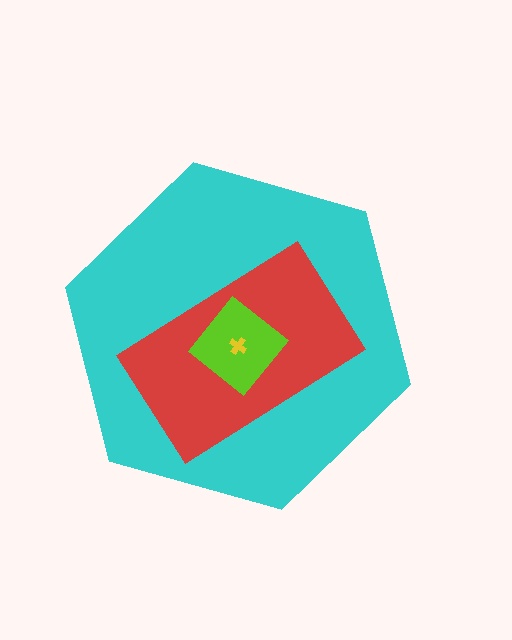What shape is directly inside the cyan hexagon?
The red rectangle.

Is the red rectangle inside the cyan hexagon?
Yes.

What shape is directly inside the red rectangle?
The lime diamond.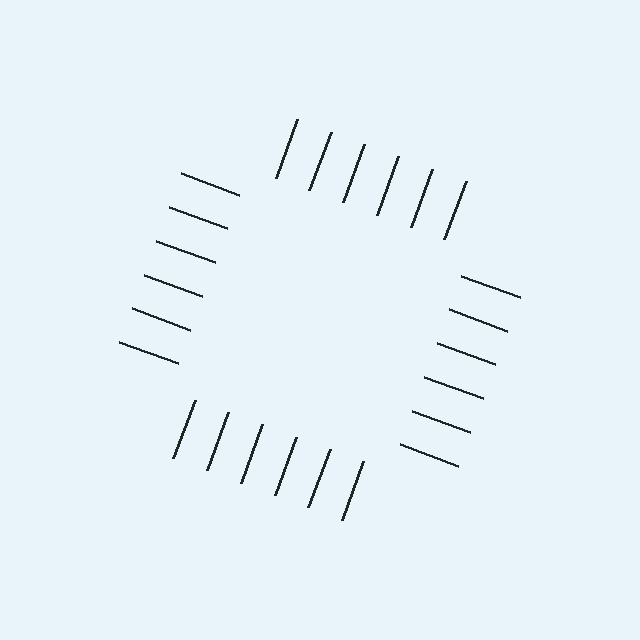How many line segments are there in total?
24 — 6 along each of the 4 edges.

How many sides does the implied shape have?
4 sides — the line-ends trace a square.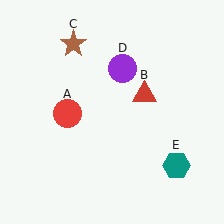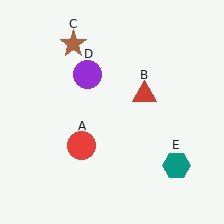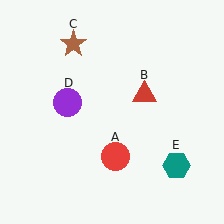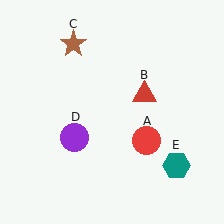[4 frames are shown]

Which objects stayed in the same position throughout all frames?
Red triangle (object B) and brown star (object C) and teal hexagon (object E) remained stationary.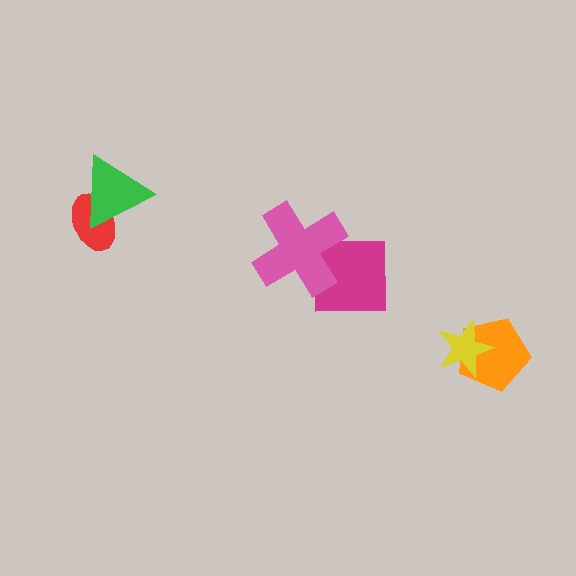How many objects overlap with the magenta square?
1 object overlaps with the magenta square.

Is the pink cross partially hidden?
No, no other shape covers it.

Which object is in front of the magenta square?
The pink cross is in front of the magenta square.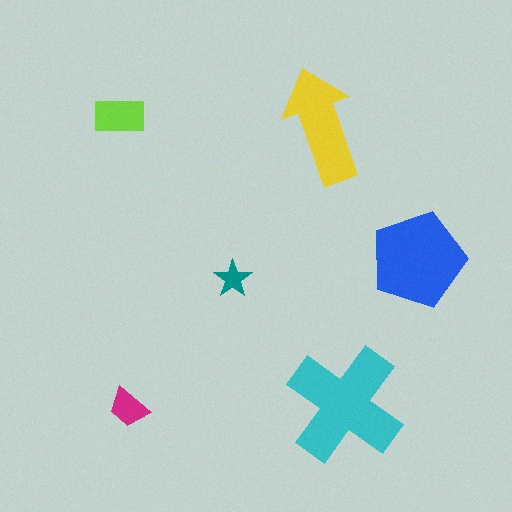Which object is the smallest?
The teal star.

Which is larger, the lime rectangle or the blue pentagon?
The blue pentagon.